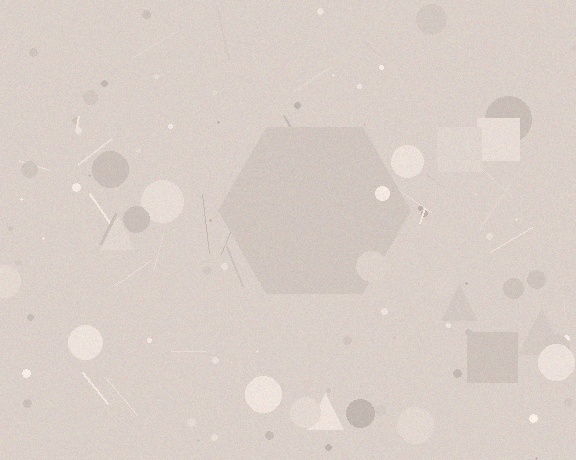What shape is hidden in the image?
A hexagon is hidden in the image.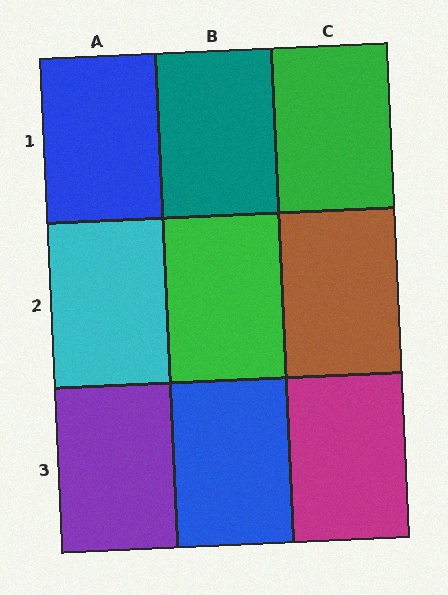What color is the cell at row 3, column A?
Purple.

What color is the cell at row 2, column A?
Cyan.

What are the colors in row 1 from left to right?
Blue, teal, green.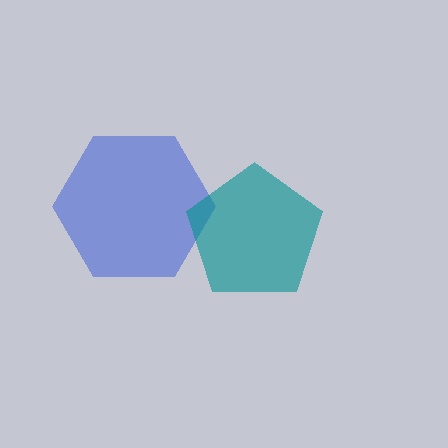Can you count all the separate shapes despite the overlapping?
Yes, there are 2 separate shapes.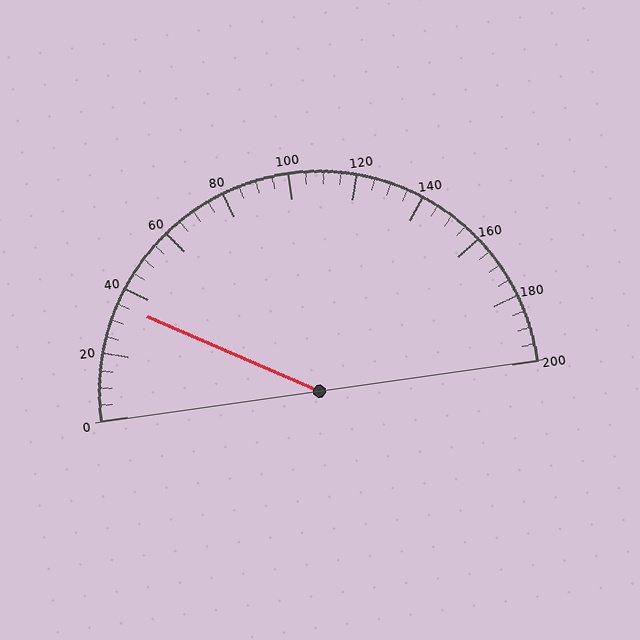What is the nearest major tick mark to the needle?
The nearest major tick mark is 40.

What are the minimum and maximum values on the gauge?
The gauge ranges from 0 to 200.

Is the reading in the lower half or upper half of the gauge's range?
The reading is in the lower half of the range (0 to 200).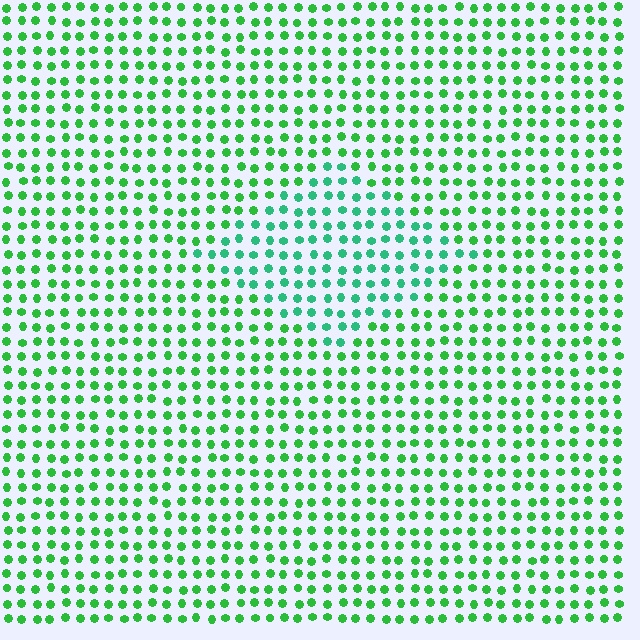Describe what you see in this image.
The image is filled with small green elements in a uniform arrangement. A diamond-shaped region is visible where the elements are tinted to a slightly different hue, forming a subtle color boundary.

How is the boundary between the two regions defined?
The boundary is defined purely by a slight shift in hue (about 28 degrees). Spacing, size, and orientation are identical on both sides.